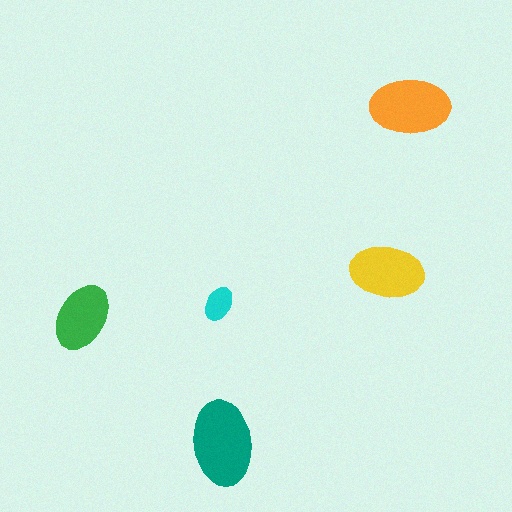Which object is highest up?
The orange ellipse is topmost.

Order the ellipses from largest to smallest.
the teal one, the orange one, the yellow one, the green one, the cyan one.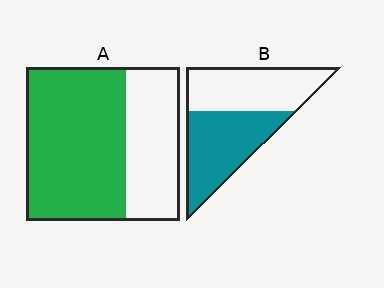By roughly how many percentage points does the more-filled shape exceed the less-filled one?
By roughly 15 percentage points (A over B).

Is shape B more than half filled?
Roughly half.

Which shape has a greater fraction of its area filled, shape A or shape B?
Shape A.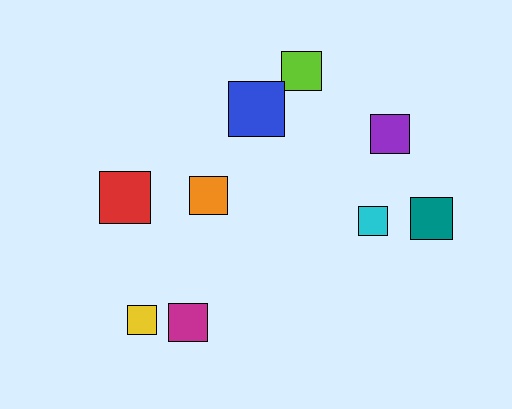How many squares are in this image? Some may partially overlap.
There are 9 squares.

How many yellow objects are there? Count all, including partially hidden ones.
There is 1 yellow object.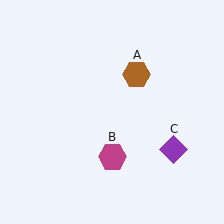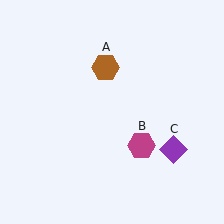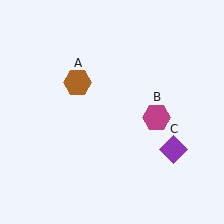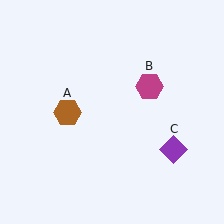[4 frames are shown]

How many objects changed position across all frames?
2 objects changed position: brown hexagon (object A), magenta hexagon (object B).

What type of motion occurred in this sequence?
The brown hexagon (object A), magenta hexagon (object B) rotated counterclockwise around the center of the scene.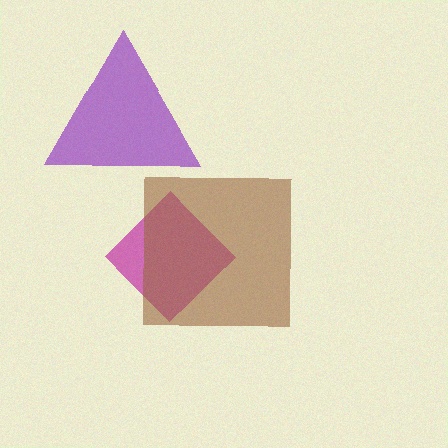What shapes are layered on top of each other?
The layered shapes are: a magenta diamond, a purple triangle, a brown square.